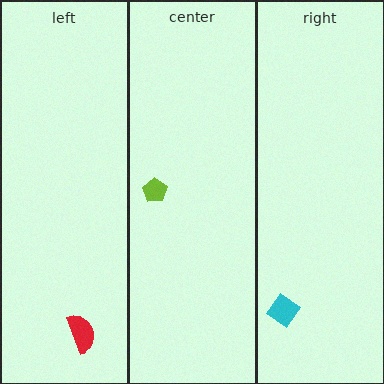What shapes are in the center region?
The lime pentagon.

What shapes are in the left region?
The red semicircle.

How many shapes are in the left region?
1.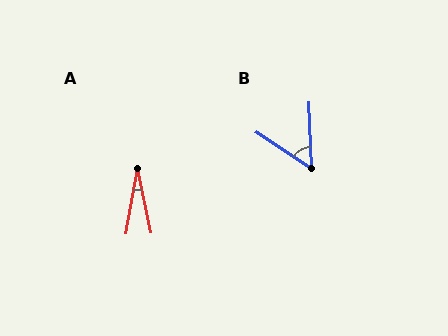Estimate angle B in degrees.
Approximately 55 degrees.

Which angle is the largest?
B, at approximately 55 degrees.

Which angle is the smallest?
A, at approximately 22 degrees.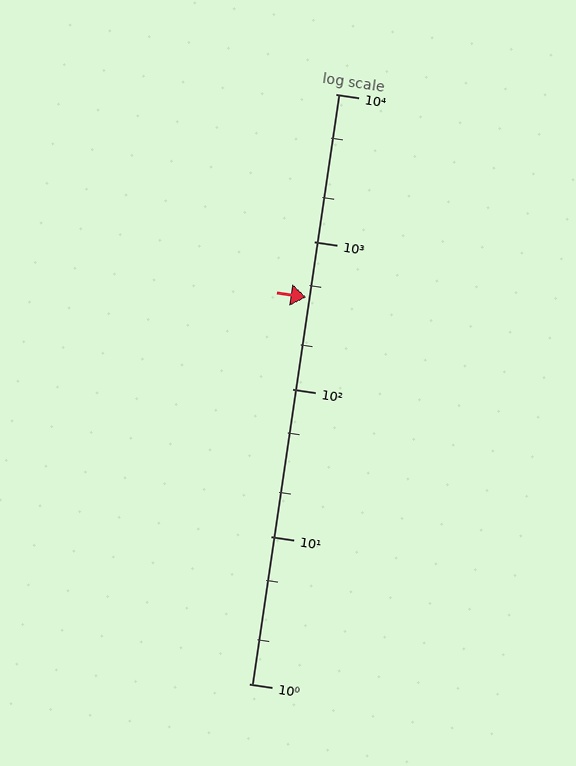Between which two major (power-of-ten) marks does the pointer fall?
The pointer is between 100 and 1000.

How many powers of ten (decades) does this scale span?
The scale spans 4 decades, from 1 to 10000.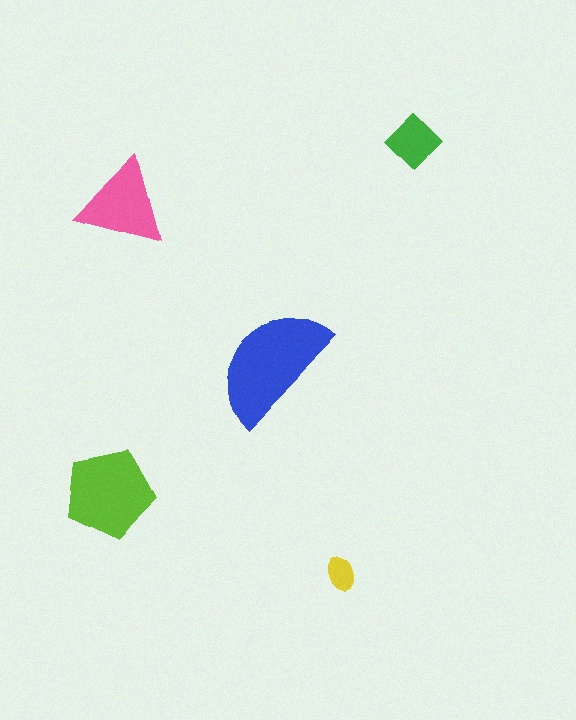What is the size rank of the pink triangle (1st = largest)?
3rd.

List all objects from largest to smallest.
The blue semicircle, the lime pentagon, the pink triangle, the green diamond, the yellow ellipse.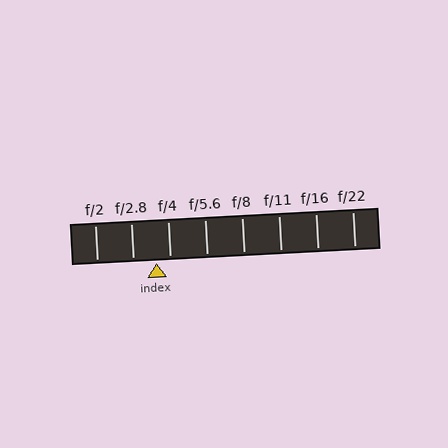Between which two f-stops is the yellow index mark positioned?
The index mark is between f/2.8 and f/4.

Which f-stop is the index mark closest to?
The index mark is closest to f/4.